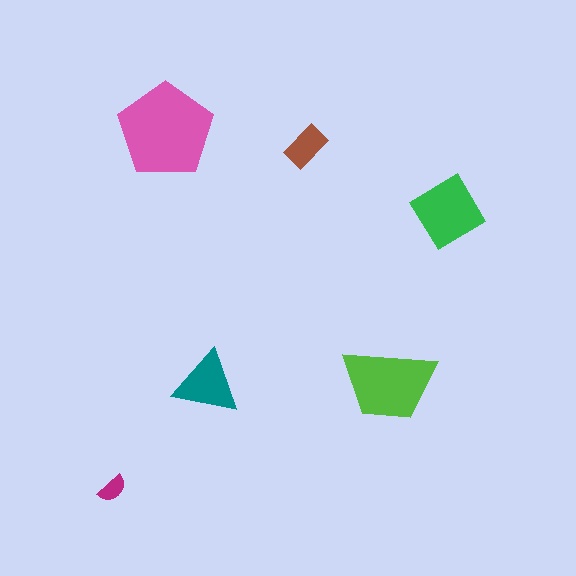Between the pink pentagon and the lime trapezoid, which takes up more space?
The pink pentagon.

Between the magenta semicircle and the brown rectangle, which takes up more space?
The brown rectangle.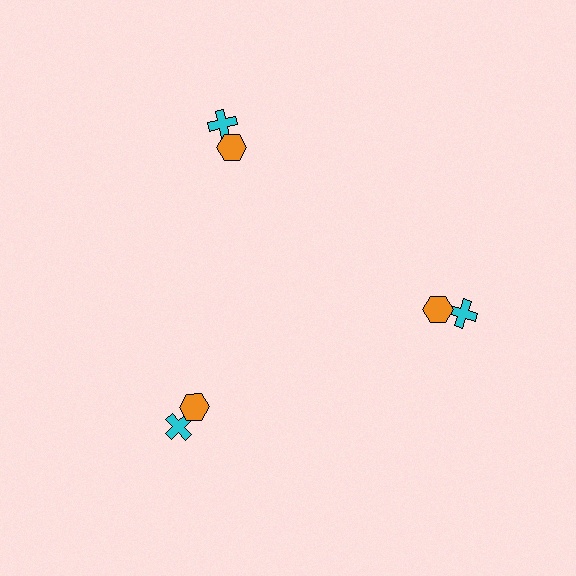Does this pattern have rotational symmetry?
Yes, this pattern has 3-fold rotational symmetry. It looks the same after rotating 120 degrees around the center.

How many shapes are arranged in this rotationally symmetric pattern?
There are 6 shapes, arranged in 3 groups of 2.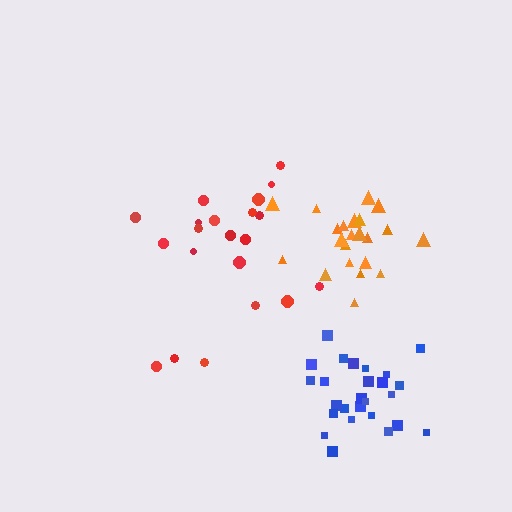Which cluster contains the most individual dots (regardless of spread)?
Blue (26).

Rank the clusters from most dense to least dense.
orange, blue, red.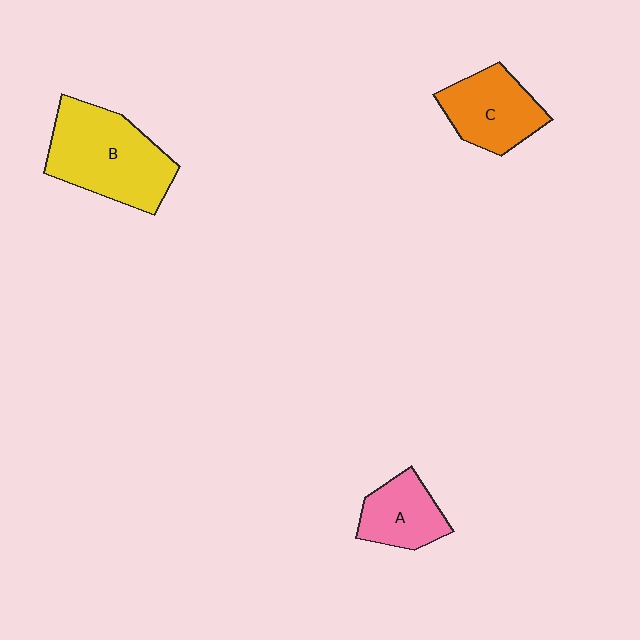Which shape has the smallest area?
Shape A (pink).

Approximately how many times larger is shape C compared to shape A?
Approximately 1.3 times.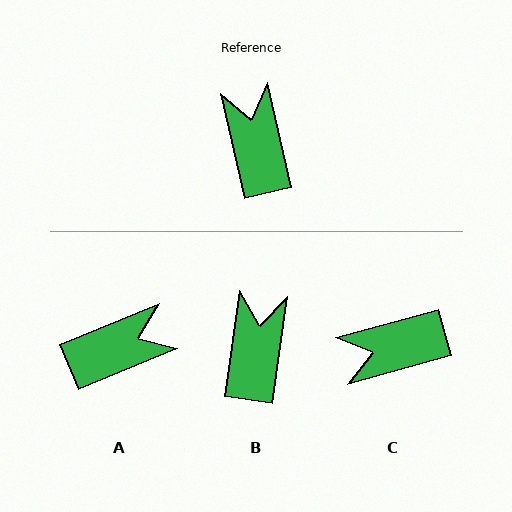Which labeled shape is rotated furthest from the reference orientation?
C, about 92 degrees away.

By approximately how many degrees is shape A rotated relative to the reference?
Approximately 81 degrees clockwise.